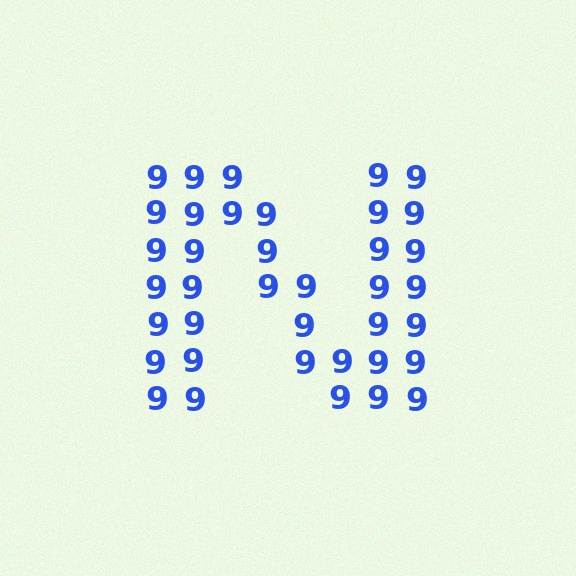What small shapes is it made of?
It is made of small digit 9's.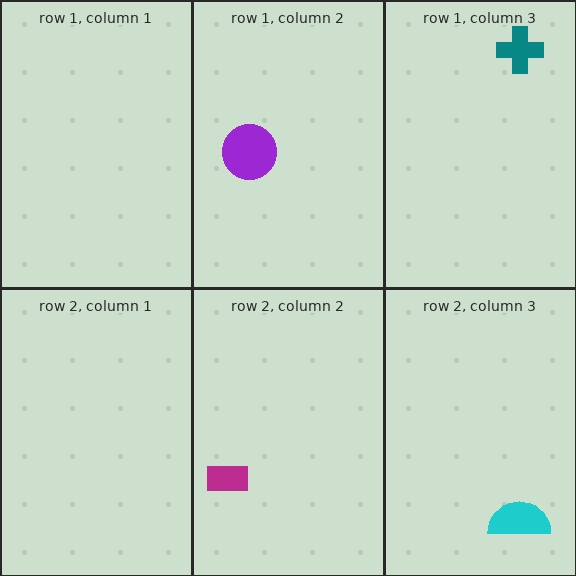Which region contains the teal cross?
The row 1, column 3 region.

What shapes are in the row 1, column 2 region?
The purple circle.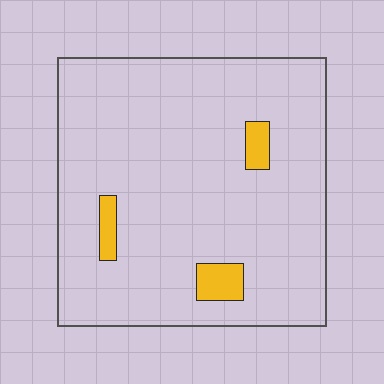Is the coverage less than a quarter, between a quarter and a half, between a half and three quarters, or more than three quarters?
Less than a quarter.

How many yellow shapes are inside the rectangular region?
3.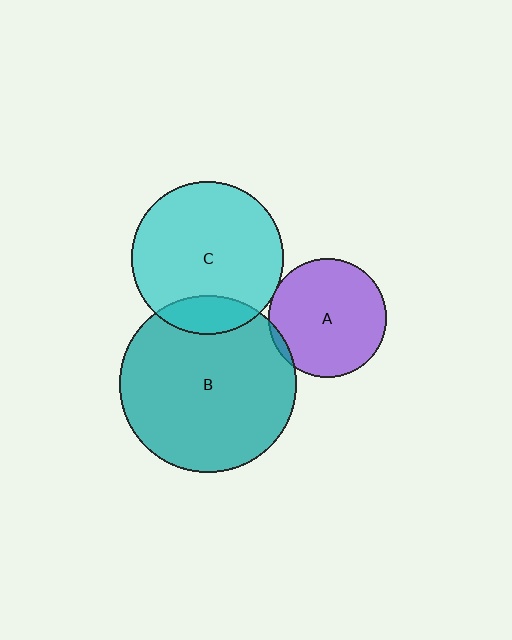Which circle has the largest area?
Circle B (teal).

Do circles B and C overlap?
Yes.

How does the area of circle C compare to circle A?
Approximately 1.7 times.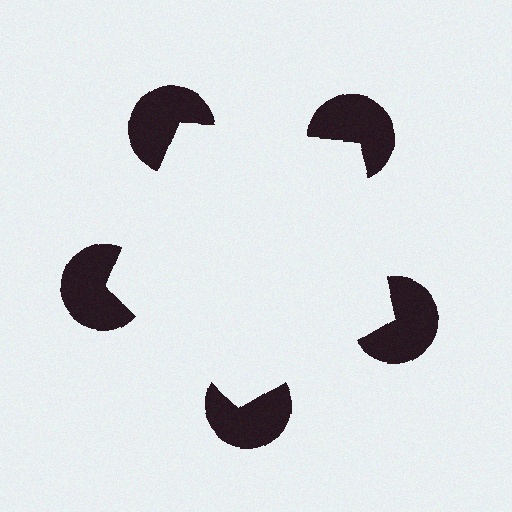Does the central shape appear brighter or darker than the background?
It typically appears slightly brighter than the background, even though no actual brightness change is drawn.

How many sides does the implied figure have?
5 sides.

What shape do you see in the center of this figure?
An illusory pentagon — its edges are inferred from the aligned wedge cuts in the pac-man discs, not physically drawn.